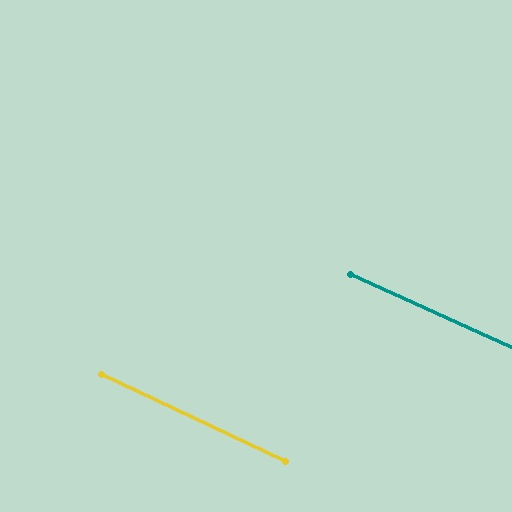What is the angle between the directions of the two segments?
Approximately 1 degree.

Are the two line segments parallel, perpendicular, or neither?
Parallel — their directions differ by only 1.0°.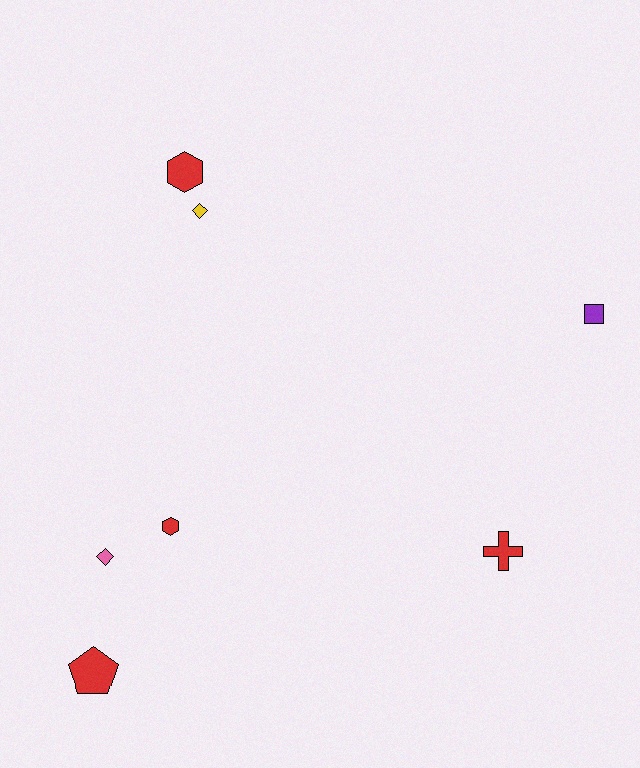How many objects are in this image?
There are 7 objects.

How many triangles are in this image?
There are no triangles.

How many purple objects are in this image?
There is 1 purple object.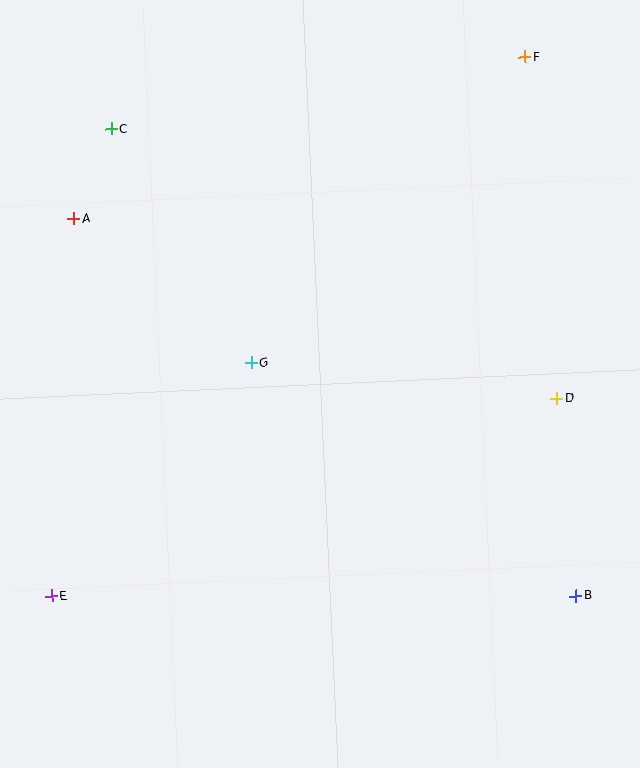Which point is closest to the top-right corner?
Point F is closest to the top-right corner.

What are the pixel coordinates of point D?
Point D is at (557, 399).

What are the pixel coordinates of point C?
Point C is at (111, 129).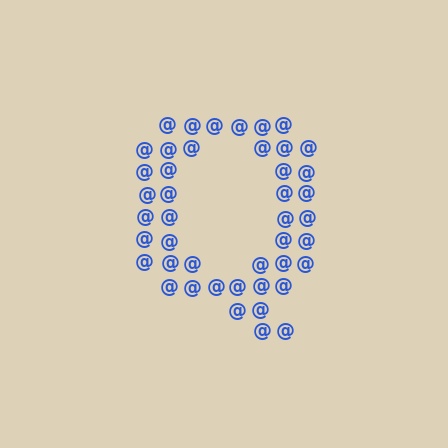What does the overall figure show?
The overall figure shows the letter Q.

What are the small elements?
The small elements are at signs.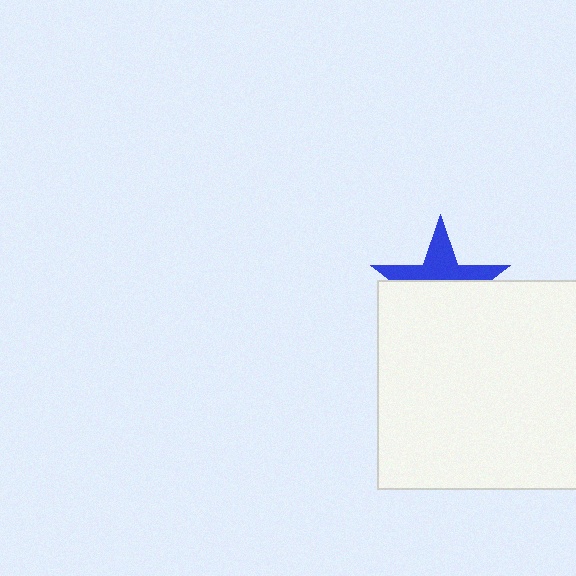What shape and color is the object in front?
The object in front is a white square.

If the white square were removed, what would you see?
You would see the complete blue star.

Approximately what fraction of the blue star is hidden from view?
Roughly 59% of the blue star is hidden behind the white square.